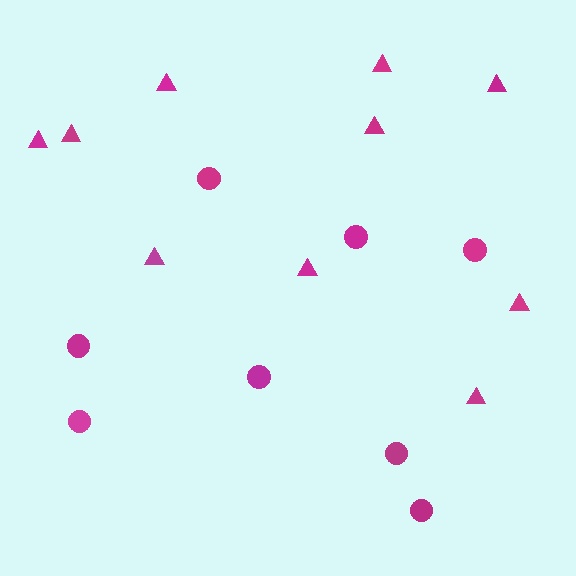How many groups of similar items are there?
There are 2 groups: one group of triangles (10) and one group of circles (8).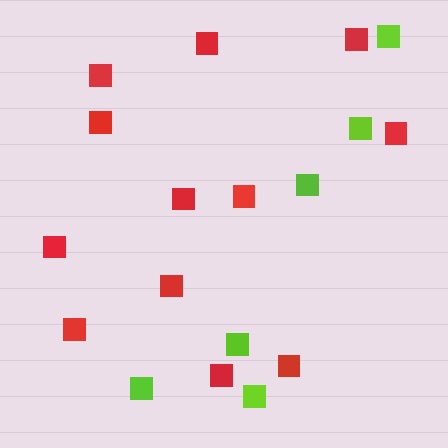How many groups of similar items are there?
There are 2 groups: one group of red squares (12) and one group of lime squares (6).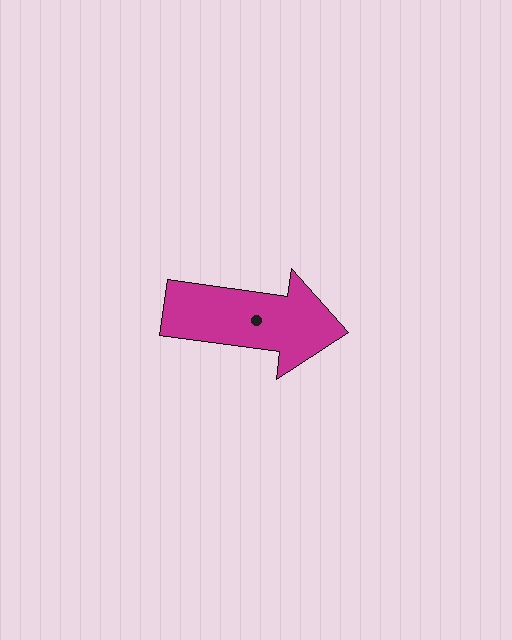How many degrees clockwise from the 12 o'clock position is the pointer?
Approximately 98 degrees.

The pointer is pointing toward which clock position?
Roughly 3 o'clock.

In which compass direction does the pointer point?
East.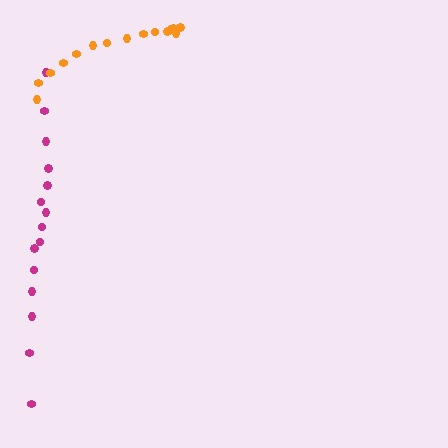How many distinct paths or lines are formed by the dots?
There are 2 distinct paths.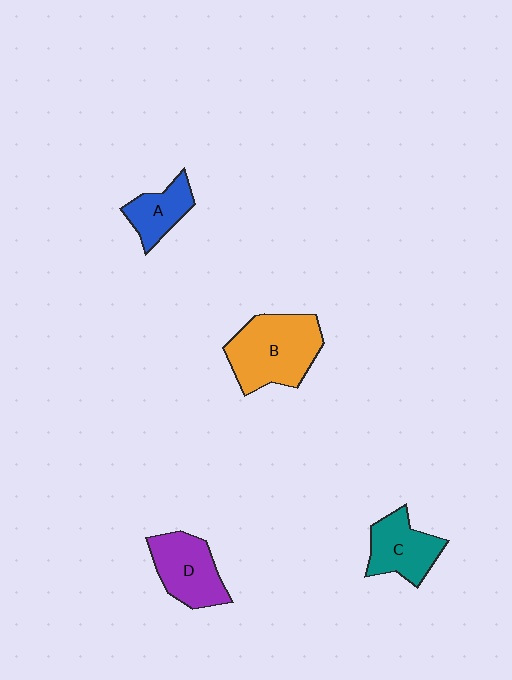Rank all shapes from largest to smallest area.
From largest to smallest: B (orange), D (purple), C (teal), A (blue).